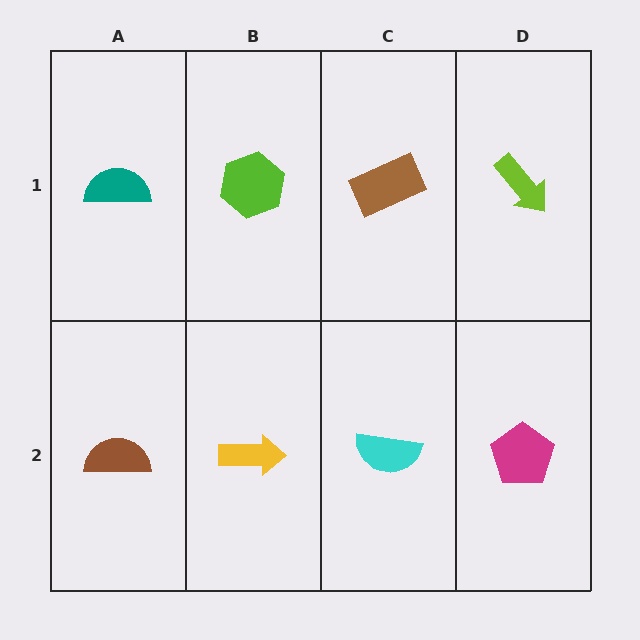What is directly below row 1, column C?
A cyan semicircle.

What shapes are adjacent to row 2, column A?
A teal semicircle (row 1, column A), a yellow arrow (row 2, column B).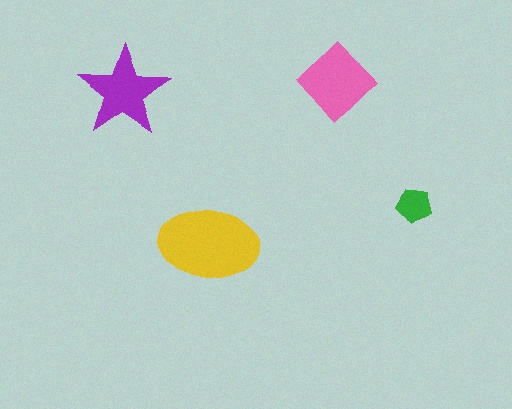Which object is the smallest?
The green pentagon.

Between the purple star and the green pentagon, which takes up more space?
The purple star.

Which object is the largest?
The yellow ellipse.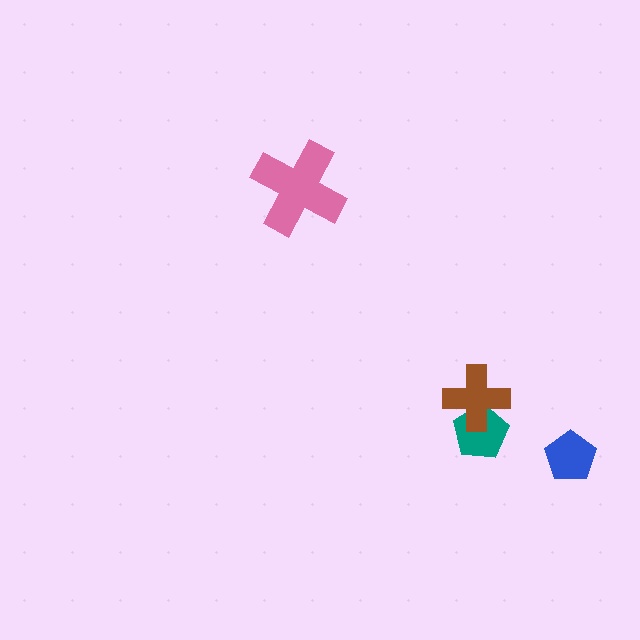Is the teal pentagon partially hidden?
Yes, it is partially covered by another shape.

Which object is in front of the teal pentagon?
The brown cross is in front of the teal pentagon.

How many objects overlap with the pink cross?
0 objects overlap with the pink cross.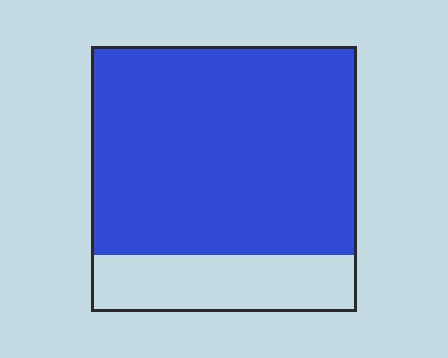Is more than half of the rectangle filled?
Yes.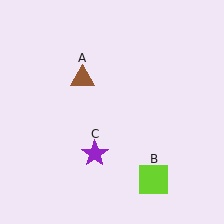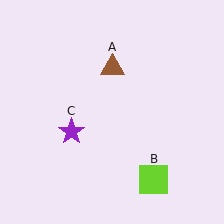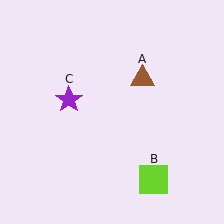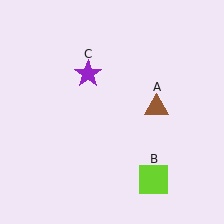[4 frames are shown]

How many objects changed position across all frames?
2 objects changed position: brown triangle (object A), purple star (object C).